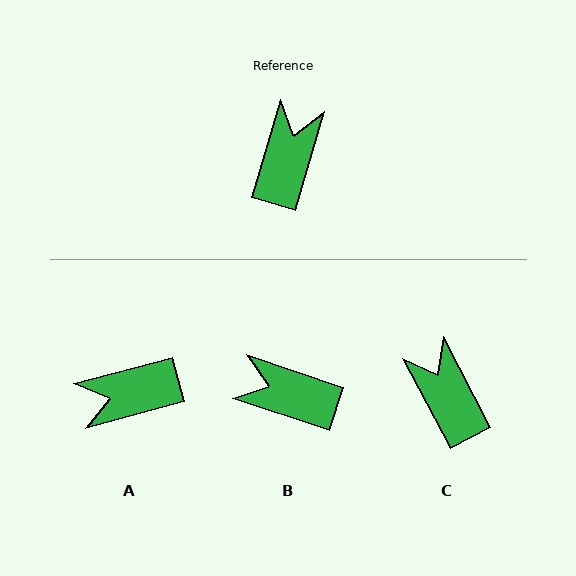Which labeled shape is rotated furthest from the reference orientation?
A, about 121 degrees away.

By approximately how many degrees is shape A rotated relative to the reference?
Approximately 121 degrees counter-clockwise.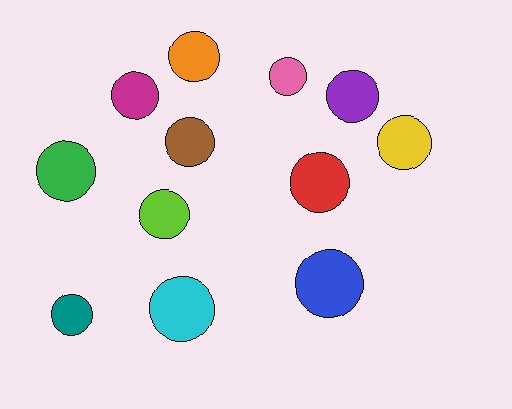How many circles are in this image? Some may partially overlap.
There are 12 circles.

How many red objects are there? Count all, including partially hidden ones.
There is 1 red object.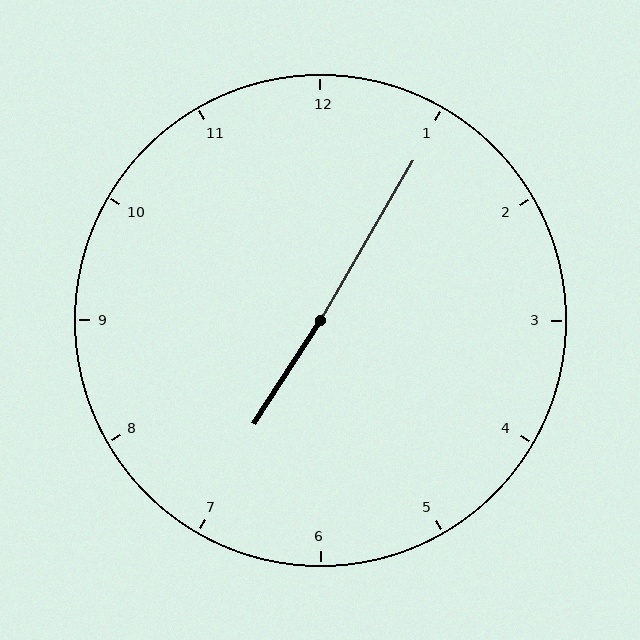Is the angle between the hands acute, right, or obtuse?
It is obtuse.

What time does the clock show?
7:05.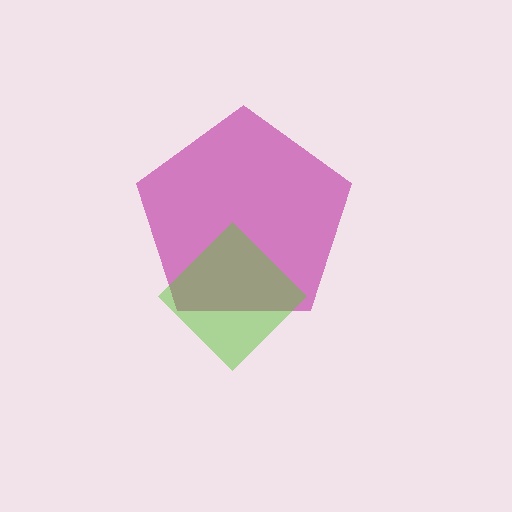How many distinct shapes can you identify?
There are 2 distinct shapes: a magenta pentagon, a lime diamond.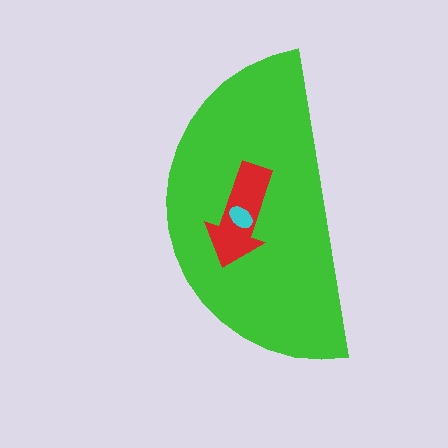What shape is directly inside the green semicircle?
The red arrow.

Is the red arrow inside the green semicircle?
Yes.